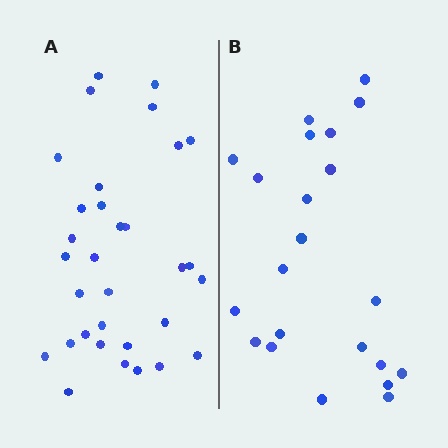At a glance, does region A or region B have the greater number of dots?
Region A (the left region) has more dots.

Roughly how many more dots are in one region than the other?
Region A has roughly 10 or so more dots than region B.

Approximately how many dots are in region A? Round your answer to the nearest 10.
About 30 dots. (The exact count is 32, which rounds to 30.)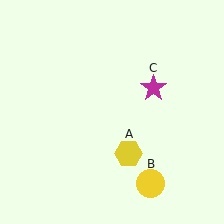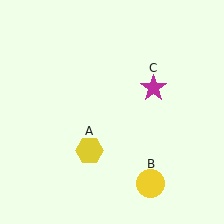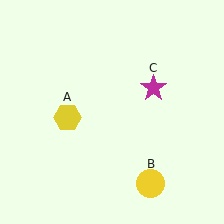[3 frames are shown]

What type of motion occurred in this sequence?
The yellow hexagon (object A) rotated clockwise around the center of the scene.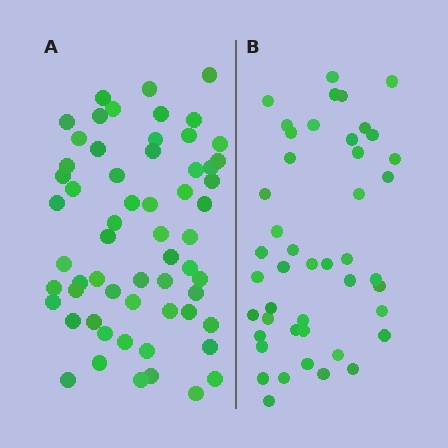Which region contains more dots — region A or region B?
Region A (the left region) has more dots.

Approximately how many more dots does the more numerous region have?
Region A has approximately 15 more dots than region B.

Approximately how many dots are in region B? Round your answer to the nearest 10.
About 40 dots. (The exact count is 45, which rounds to 40.)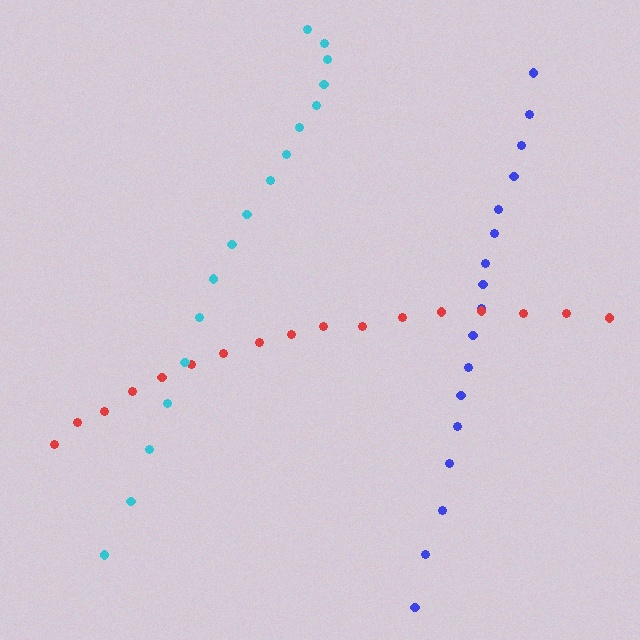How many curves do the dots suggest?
There are 3 distinct paths.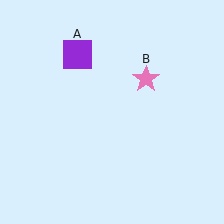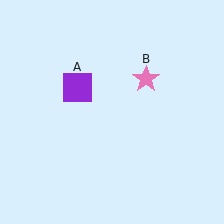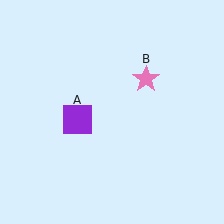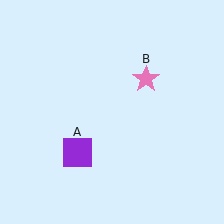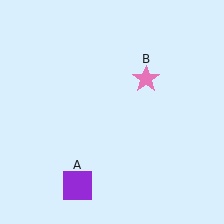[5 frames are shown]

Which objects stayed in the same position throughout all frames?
Pink star (object B) remained stationary.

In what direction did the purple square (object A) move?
The purple square (object A) moved down.